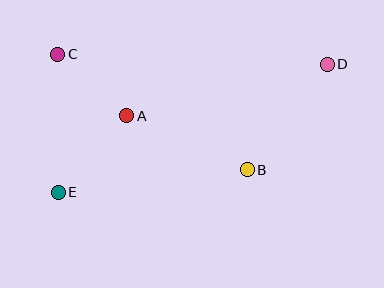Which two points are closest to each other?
Points A and C are closest to each other.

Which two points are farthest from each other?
Points D and E are farthest from each other.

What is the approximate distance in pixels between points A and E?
The distance between A and E is approximately 102 pixels.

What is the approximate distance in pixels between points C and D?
The distance between C and D is approximately 269 pixels.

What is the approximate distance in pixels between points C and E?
The distance between C and E is approximately 138 pixels.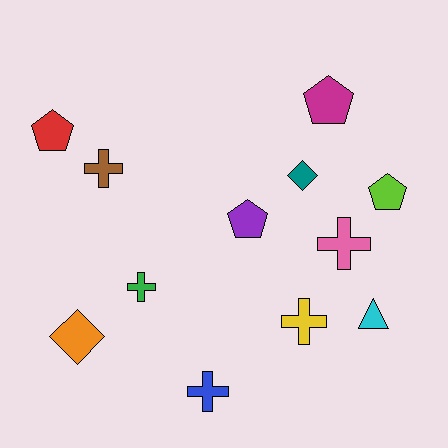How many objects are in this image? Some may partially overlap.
There are 12 objects.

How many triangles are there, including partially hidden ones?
There is 1 triangle.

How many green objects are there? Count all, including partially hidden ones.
There is 1 green object.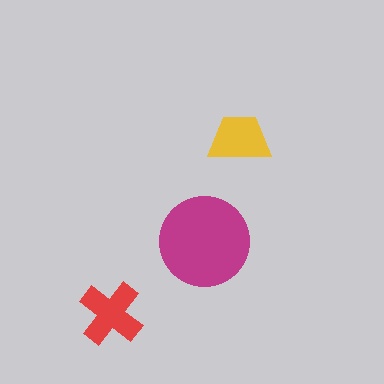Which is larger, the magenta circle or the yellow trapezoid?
The magenta circle.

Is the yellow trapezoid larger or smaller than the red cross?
Smaller.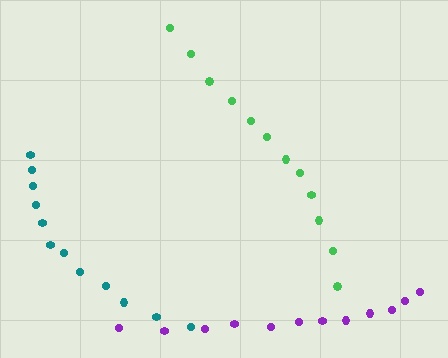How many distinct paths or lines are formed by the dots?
There are 3 distinct paths.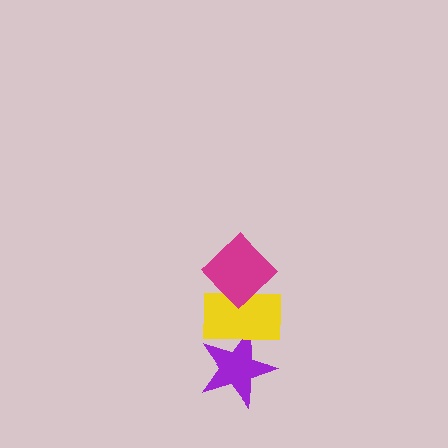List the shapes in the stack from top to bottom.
From top to bottom: the magenta diamond, the yellow rectangle, the purple star.